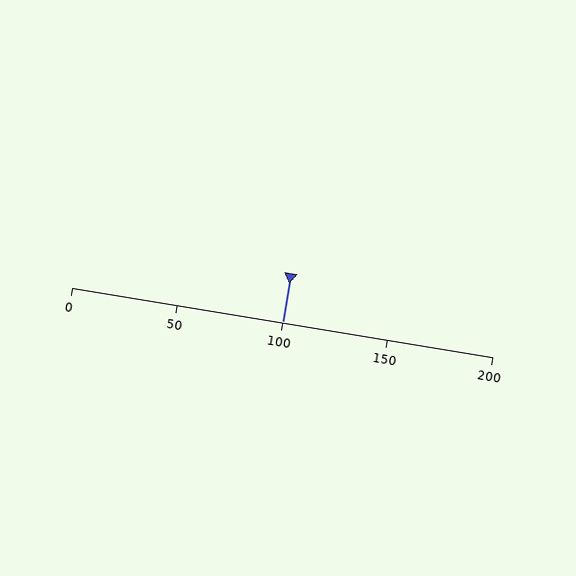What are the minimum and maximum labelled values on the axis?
The axis runs from 0 to 200.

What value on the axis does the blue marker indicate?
The marker indicates approximately 100.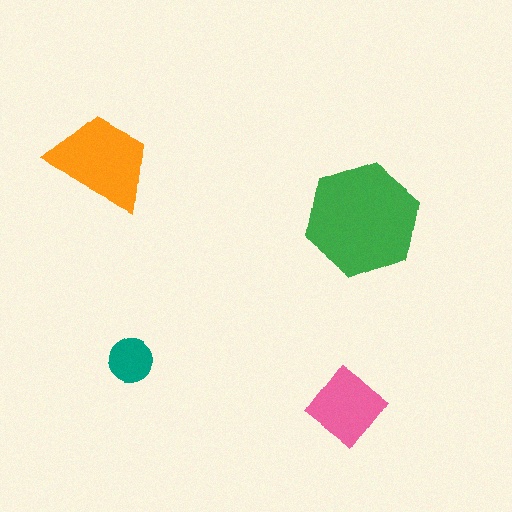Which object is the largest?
The green hexagon.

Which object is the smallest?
The teal circle.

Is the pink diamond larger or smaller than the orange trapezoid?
Smaller.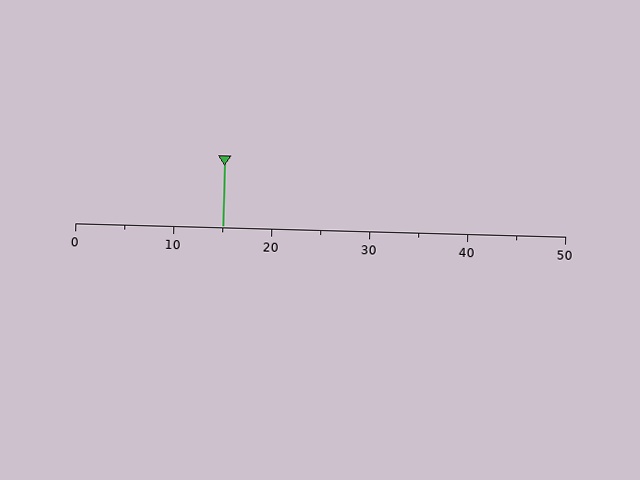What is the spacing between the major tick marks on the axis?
The major ticks are spaced 10 apart.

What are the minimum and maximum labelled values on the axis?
The axis runs from 0 to 50.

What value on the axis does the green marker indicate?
The marker indicates approximately 15.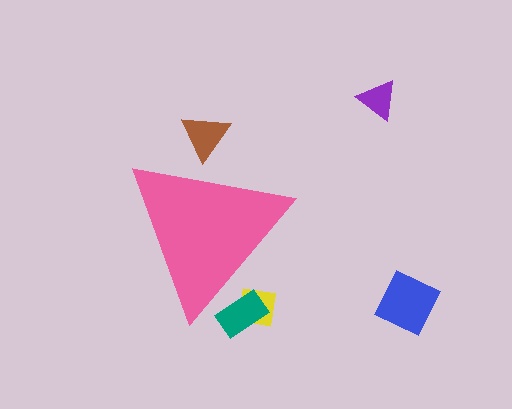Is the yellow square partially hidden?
Yes, the yellow square is partially hidden behind the pink triangle.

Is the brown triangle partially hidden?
Yes, the brown triangle is partially hidden behind the pink triangle.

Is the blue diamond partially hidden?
No, the blue diamond is fully visible.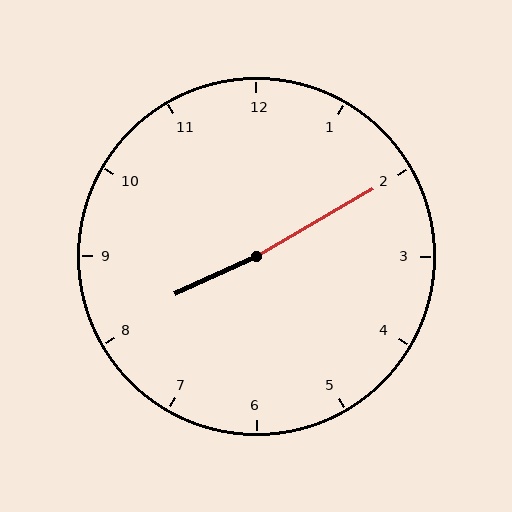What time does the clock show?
8:10.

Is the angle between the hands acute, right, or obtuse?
It is obtuse.